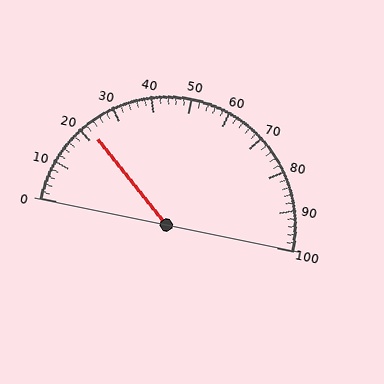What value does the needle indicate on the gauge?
The needle indicates approximately 22.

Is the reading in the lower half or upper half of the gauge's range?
The reading is in the lower half of the range (0 to 100).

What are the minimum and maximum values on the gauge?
The gauge ranges from 0 to 100.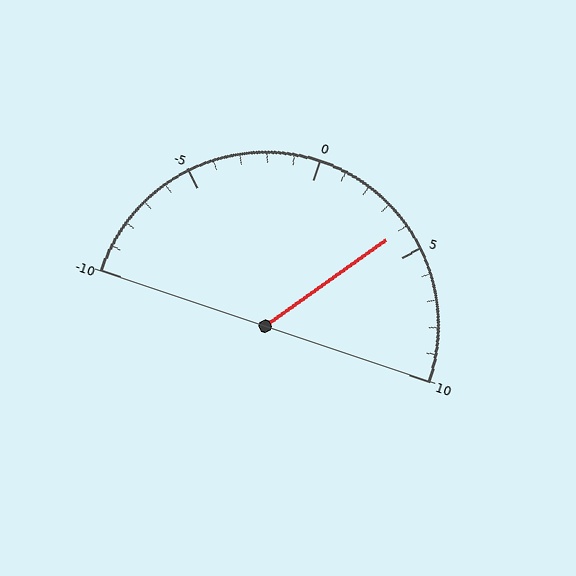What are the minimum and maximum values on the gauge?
The gauge ranges from -10 to 10.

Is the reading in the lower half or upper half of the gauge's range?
The reading is in the upper half of the range (-10 to 10).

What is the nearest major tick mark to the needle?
The nearest major tick mark is 5.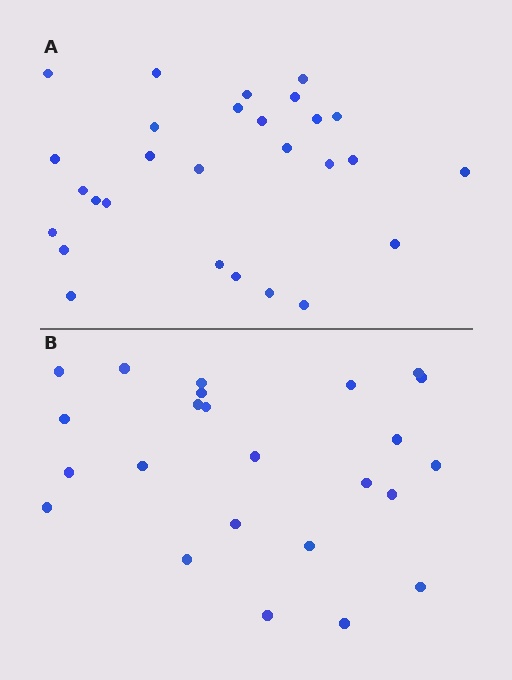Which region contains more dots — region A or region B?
Region A (the top region) has more dots.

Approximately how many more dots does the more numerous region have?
Region A has about 4 more dots than region B.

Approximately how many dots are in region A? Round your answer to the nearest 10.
About 30 dots. (The exact count is 28, which rounds to 30.)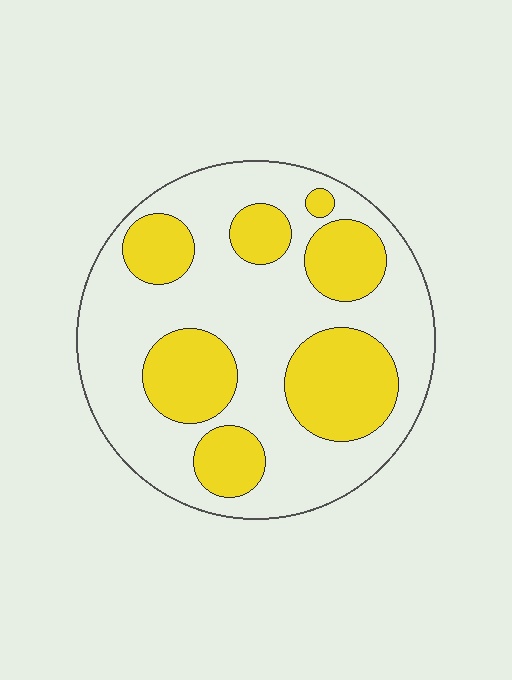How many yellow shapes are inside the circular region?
7.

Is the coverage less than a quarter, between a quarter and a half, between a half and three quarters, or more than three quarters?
Between a quarter and a half.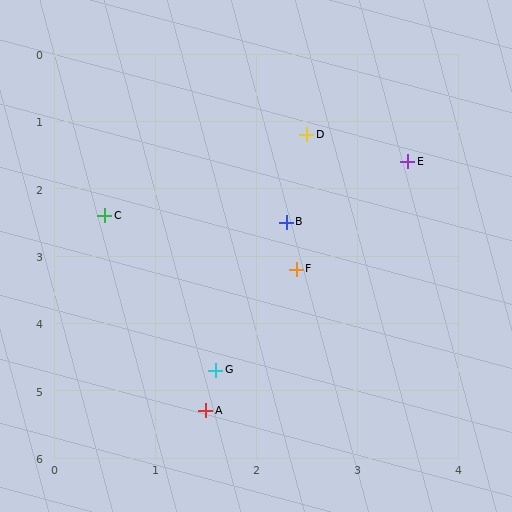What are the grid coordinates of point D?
Point D is at approximately (2.5, 1.2).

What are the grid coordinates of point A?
Point A is at approximately (1.5, 5.3).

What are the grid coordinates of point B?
Point B is at approximately (2.3, 2.5).